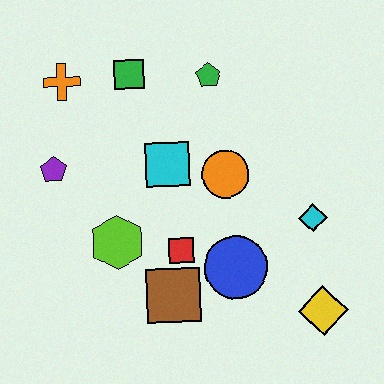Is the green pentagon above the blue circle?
Yes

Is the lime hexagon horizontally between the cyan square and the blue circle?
No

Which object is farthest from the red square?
The orange cross is farthest from the red square.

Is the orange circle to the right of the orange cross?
Yes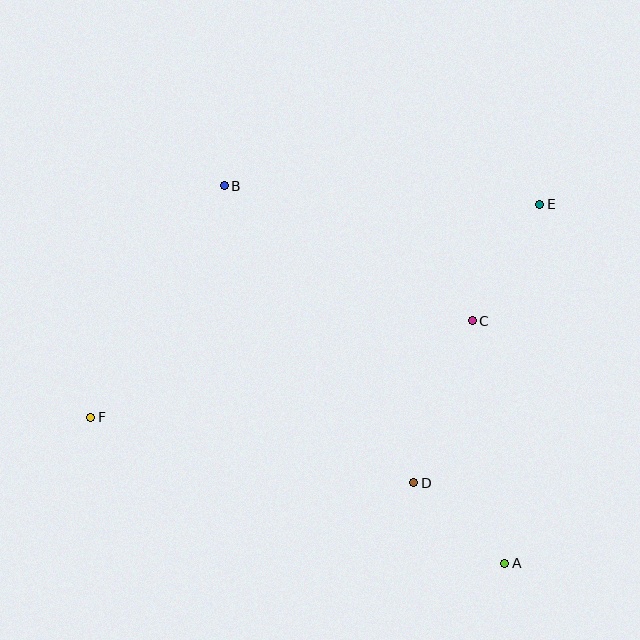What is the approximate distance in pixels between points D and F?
The distance between D and F is approximately 329 pixels.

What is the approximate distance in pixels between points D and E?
The distance between D and E is approximately 306 pixels.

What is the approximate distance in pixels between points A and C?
The distance between A and C is approximately 245 pixels.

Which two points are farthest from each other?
Points E and F are farthest from each other.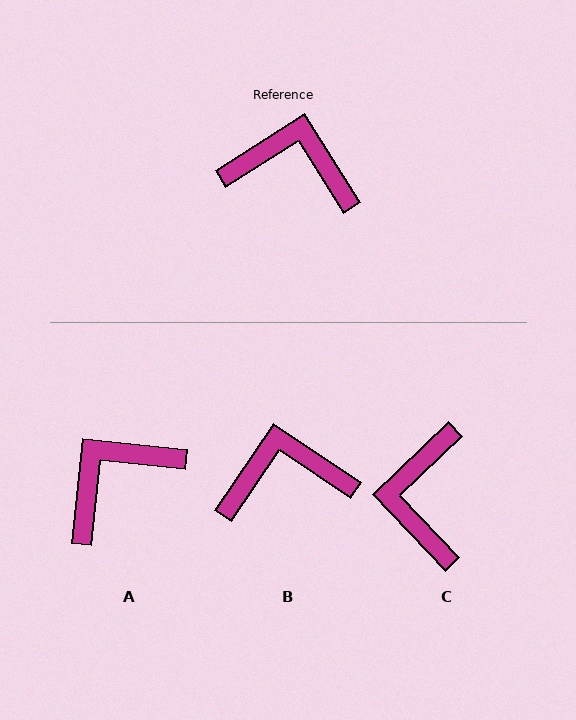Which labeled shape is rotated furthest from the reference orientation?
C, about 101 degrees away.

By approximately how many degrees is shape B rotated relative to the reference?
Approximately 23 degrees counter-clockwise.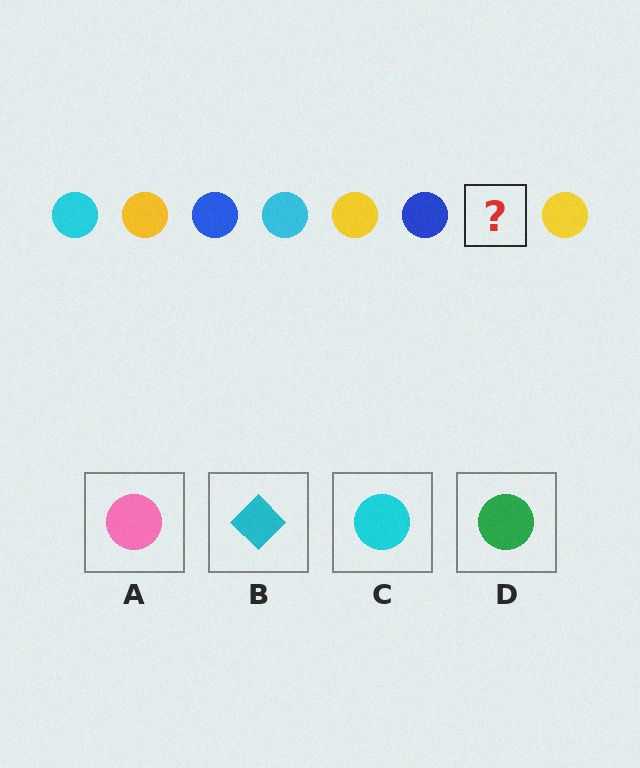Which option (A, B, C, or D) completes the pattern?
C.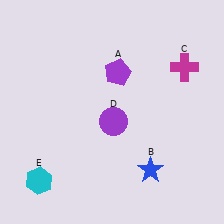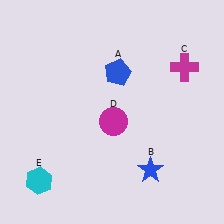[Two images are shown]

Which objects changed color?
A changed from purple to blue. D changed from purple to magenta.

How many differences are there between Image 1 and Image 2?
There are 2 differences between the two images.